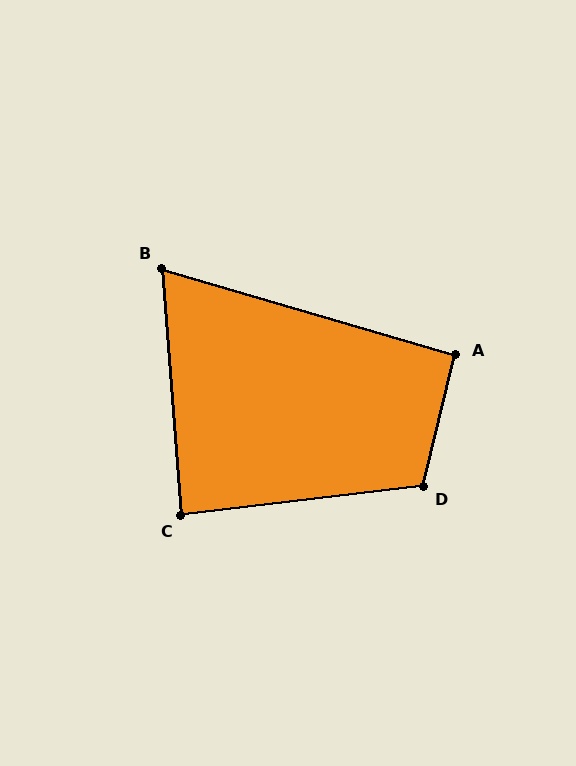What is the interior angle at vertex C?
Approximately 88 degrees (approximately right).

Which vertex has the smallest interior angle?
B, at approximately 69 degrees.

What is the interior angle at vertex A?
Approximately 92 degrees (approximately right).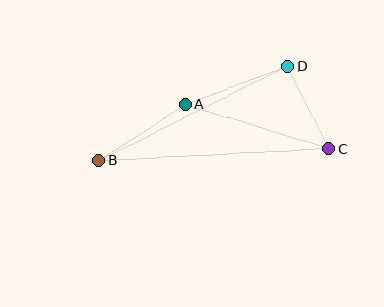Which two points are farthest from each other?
Points B and C are farthest from each other.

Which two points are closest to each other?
Points C and D are closest to each other.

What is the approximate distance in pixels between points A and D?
The distance between A and D is approximately 108 pixels.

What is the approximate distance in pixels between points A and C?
The distance between A and C is approximately 150 pixels.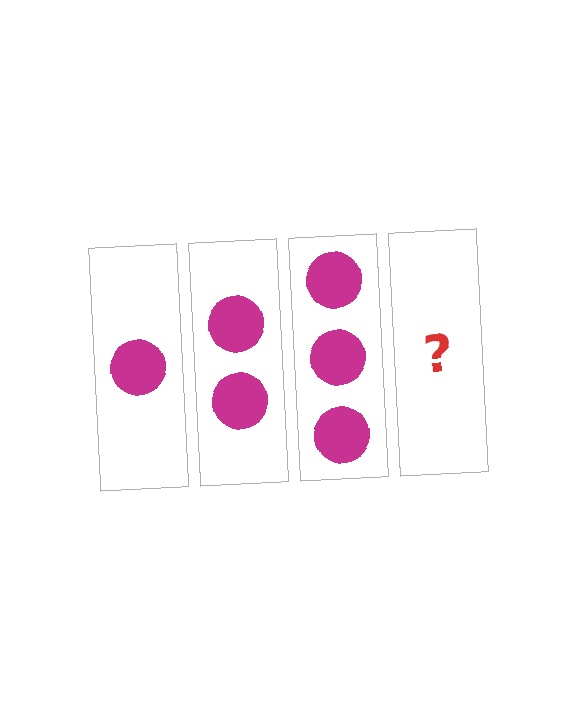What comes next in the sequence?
The next element should be 4 circles.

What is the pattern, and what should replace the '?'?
The pattern is that each step adds one more circle. The '?' should be 4 circles.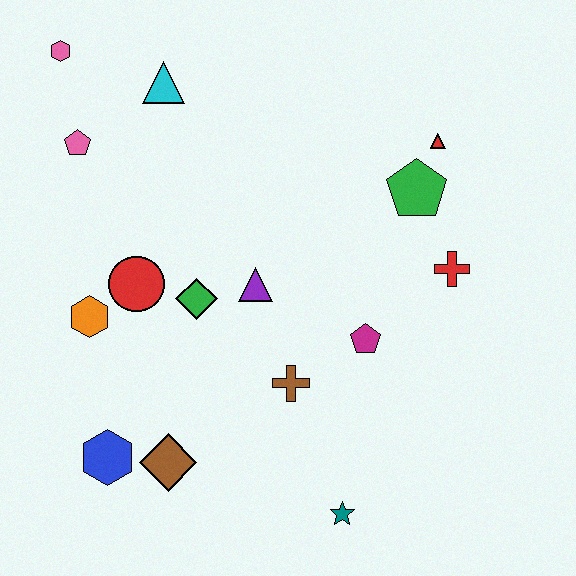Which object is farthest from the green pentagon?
The blue hexagon is farthest from the green pentagon.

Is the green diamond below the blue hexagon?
No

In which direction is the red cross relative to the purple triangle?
The red cross is to the right of the purple triangle.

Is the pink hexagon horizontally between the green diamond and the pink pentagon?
No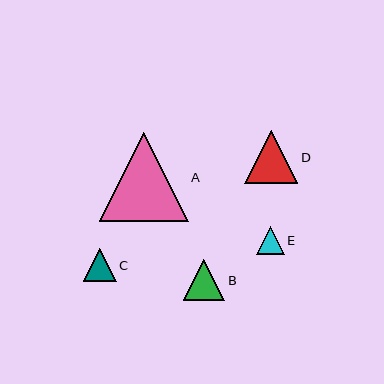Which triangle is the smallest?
Triangle E is the smallest with a size of approximately 28 pixels.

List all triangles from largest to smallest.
From largest to smallest: A, D, B, C, E.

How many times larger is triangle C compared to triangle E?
Triangle C is approximately 1.2 times the size of triangle E.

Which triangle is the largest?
Triangle A is the largest with a size of approximately 89 pixels.